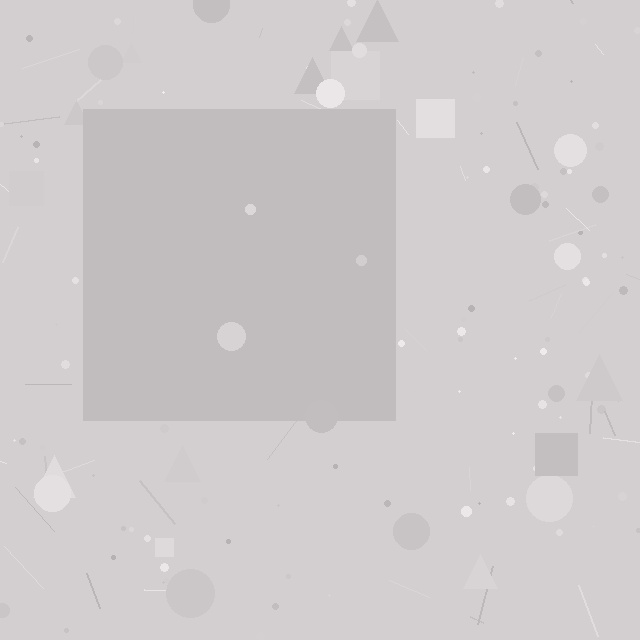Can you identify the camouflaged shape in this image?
The camouflaged shape is a square.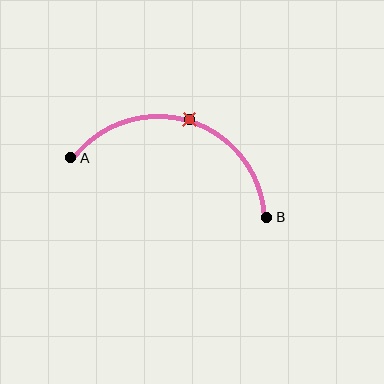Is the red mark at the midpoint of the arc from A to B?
Yes. The red mark lies on the arc at equal arc-length from both A and B — it is the arc midpoint.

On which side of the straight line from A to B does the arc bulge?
The arc bulges above the straight line connecting A and B.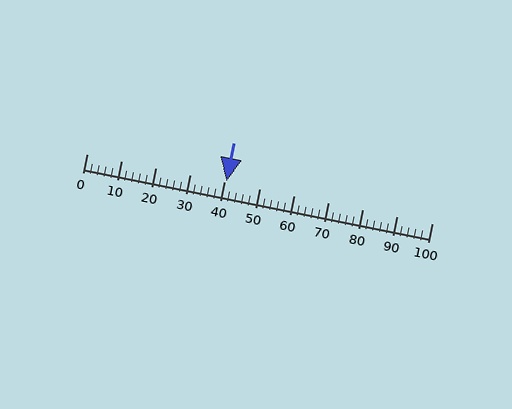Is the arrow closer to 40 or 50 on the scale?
The arrow is closer to 40.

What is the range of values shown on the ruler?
The ruler shows values from 0 to 100.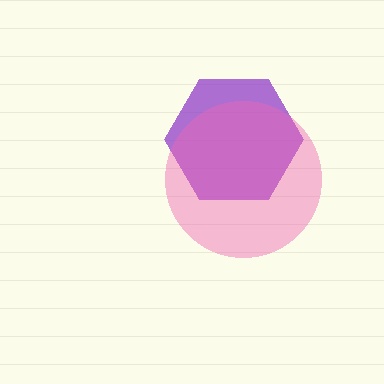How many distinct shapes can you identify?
There are 2 distinct shapes: a purple hexagon, a pink circle.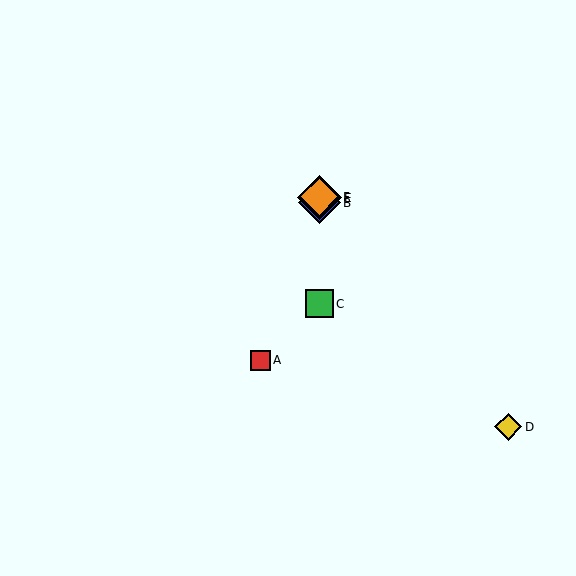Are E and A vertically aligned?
No, E is at x≈319 and A is at x≈260.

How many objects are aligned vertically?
4 objects (B, C, E, F) are aligned vertically.